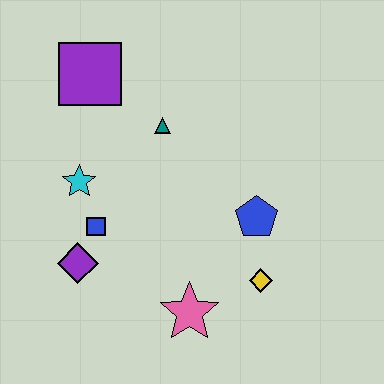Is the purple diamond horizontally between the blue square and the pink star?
No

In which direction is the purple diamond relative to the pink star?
The purple diamond is to the left of the pink star.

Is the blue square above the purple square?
No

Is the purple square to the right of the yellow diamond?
No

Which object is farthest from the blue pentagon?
The purple square is farthest from the blue pentagon.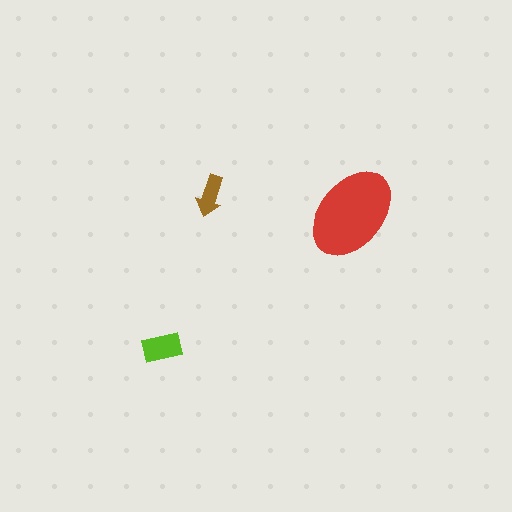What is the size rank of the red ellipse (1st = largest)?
1st.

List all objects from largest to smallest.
The red ellipse, the lime rectangle, the brown arrow.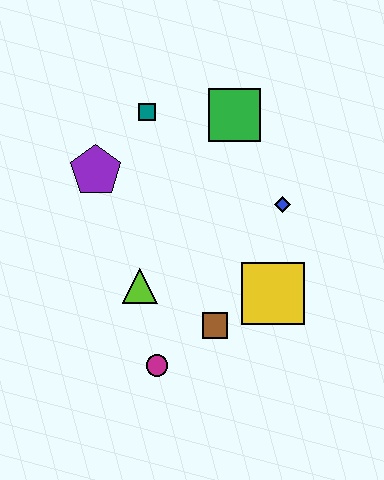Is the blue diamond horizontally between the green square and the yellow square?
No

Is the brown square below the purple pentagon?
Yes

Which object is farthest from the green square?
The magenta circle is farthest from the green square.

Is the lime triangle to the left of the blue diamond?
Yes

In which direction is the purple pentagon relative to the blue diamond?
The purple pentagon is to the left of the blue diamond.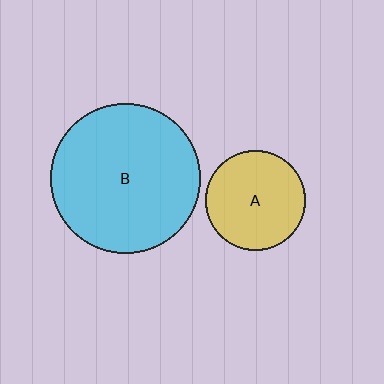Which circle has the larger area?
Circle B (cyan).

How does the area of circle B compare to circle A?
Approximately 2.3 times.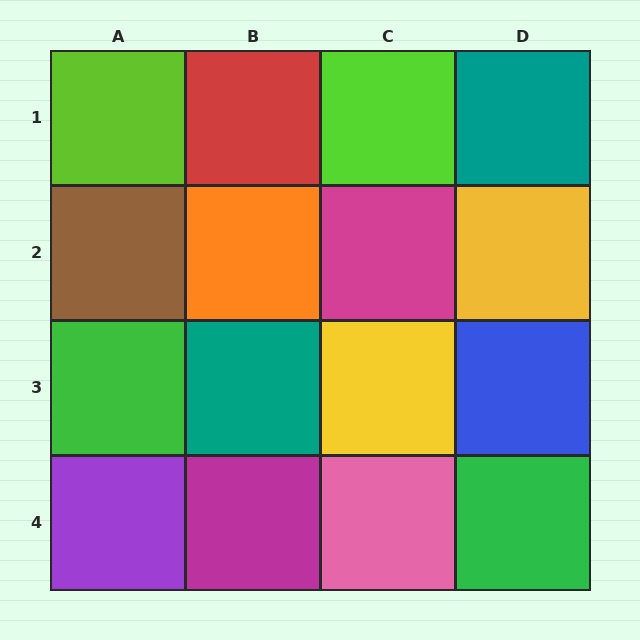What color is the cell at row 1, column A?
Lime.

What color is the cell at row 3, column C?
Yellow.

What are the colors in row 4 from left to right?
Purple, magenta, pink, green.